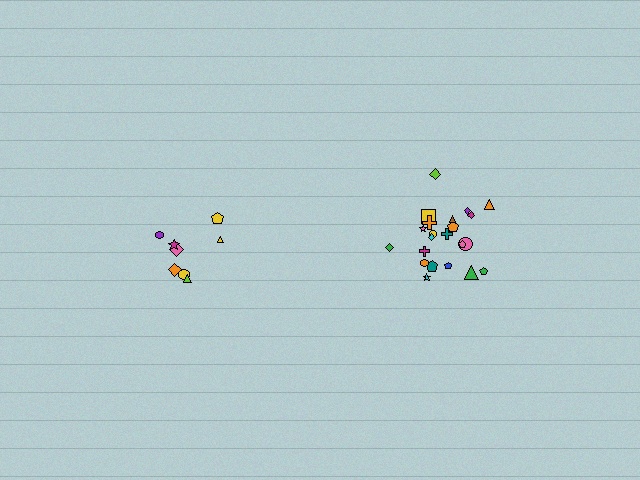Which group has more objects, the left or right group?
The right group.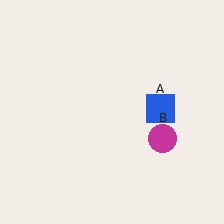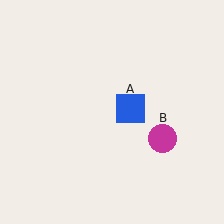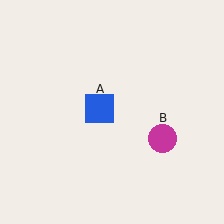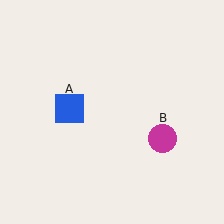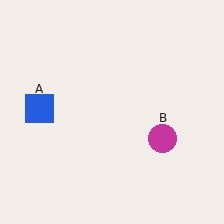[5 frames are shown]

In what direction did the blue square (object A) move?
The blue square (object A) moved left.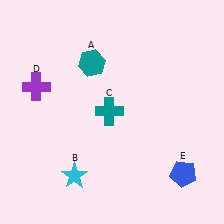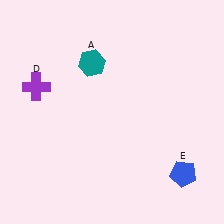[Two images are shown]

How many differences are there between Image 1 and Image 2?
There are 2 differences between the two images.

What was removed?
The cyan star (B), the teal cross (C) were removed in Image 2.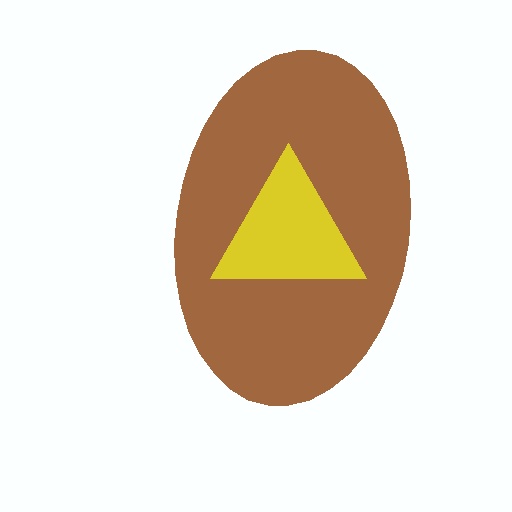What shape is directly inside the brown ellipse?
The yellow triangle.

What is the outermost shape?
The brown ellipse.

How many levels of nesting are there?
2.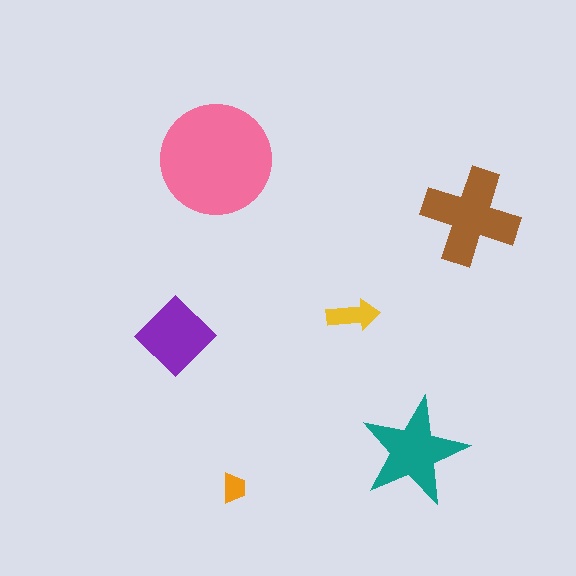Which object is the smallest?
The orange trapezoid.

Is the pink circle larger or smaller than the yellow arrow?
Larger.